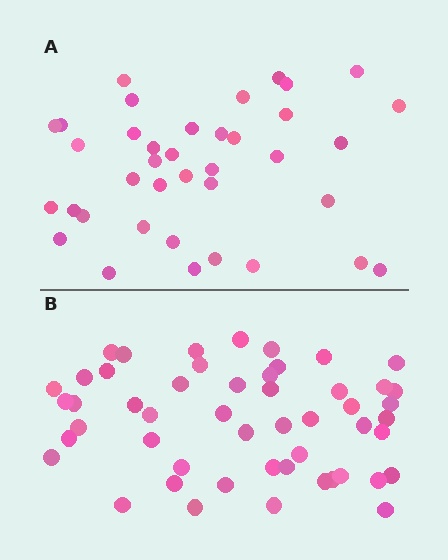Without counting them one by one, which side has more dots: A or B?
Region B (the bottom region) has more dots.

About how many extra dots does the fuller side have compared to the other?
Region B has approximately 15 more dots than region A.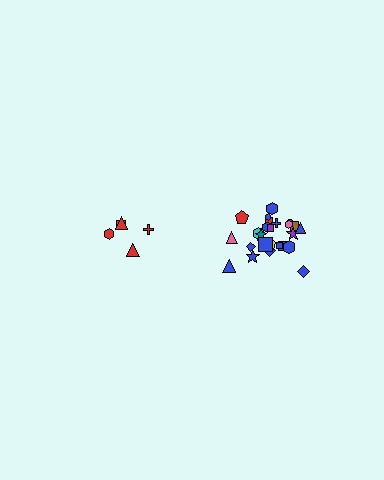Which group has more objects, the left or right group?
The right group.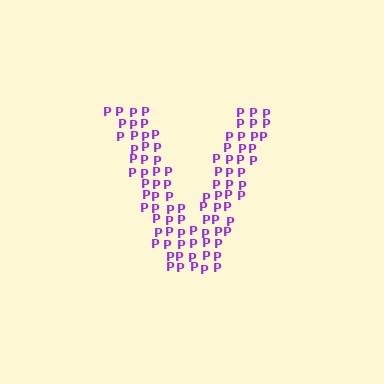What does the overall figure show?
The overall figure shows the letter V.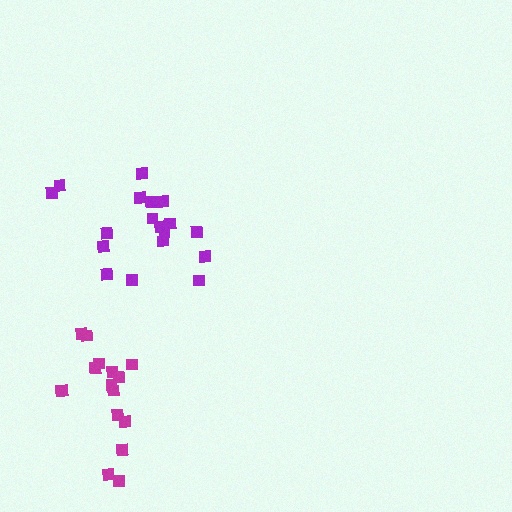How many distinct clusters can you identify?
There are 2 distinct clusters.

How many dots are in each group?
Group 1: 16 dots, Group 2: 19 dots (35 total).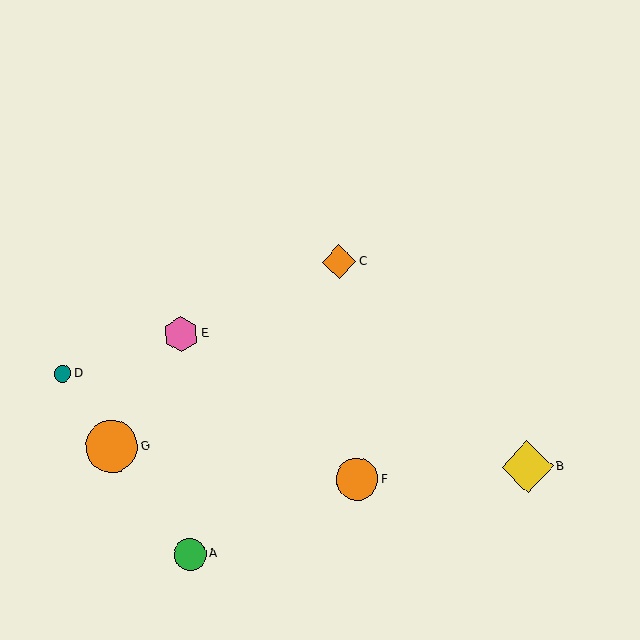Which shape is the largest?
The orange circle (labeled G) is the largest.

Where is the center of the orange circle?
The center of the orange circle is at (357, 479).